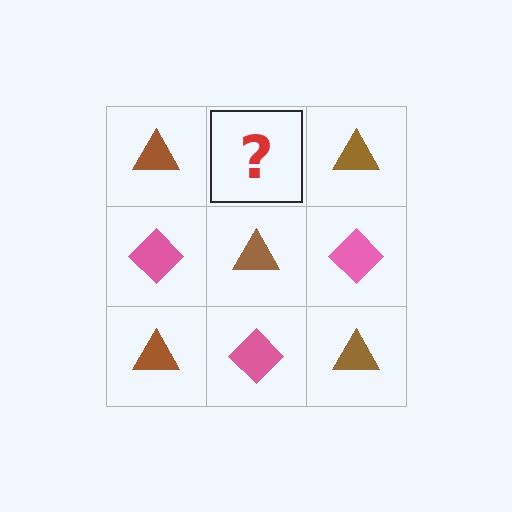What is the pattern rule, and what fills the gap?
The rule is that it alternates brown triangle and pink diamond in a checkerboard pattern. The gap should be filled with a pink diamond.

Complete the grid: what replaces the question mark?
The question mark should be replaced with a pink diamond.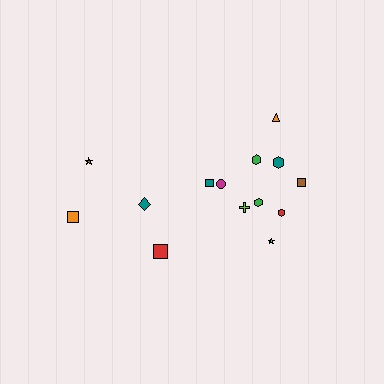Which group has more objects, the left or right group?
The right group.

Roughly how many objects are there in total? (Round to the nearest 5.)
Roughly 15 objects in total.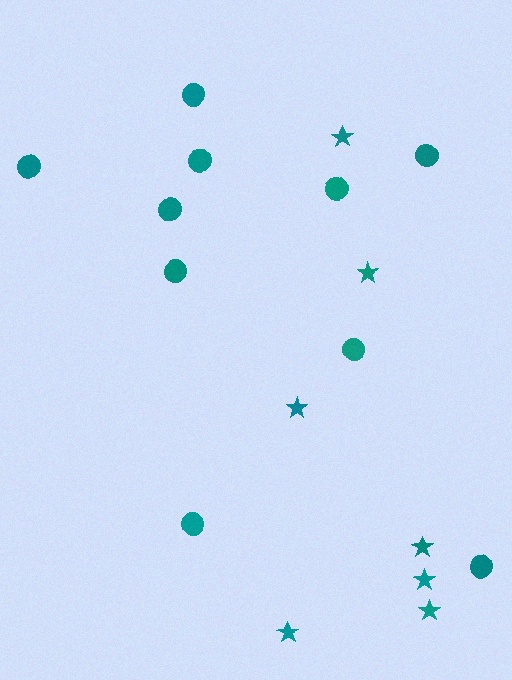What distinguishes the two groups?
There are 2 groups: one group of circles (10) and one group of stars (7).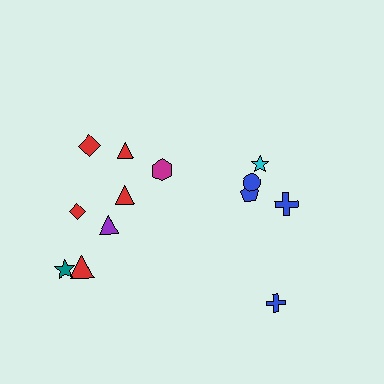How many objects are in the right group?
There are 5 objects.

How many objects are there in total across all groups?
There are 13 objects.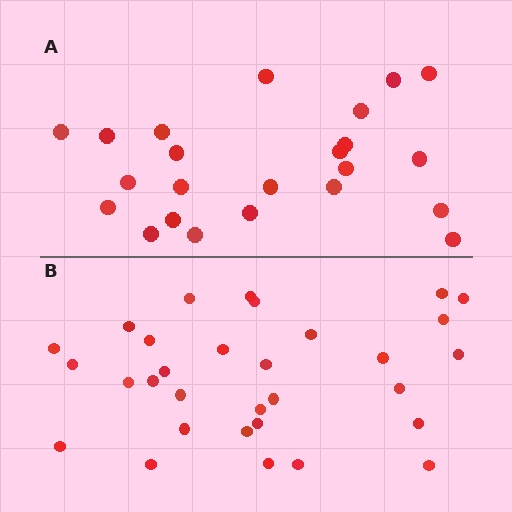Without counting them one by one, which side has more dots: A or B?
Region B (the bottom region) has more dots.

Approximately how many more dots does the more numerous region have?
Region B has roughly 8 or so more dots than region A.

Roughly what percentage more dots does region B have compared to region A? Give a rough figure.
About 35% more.